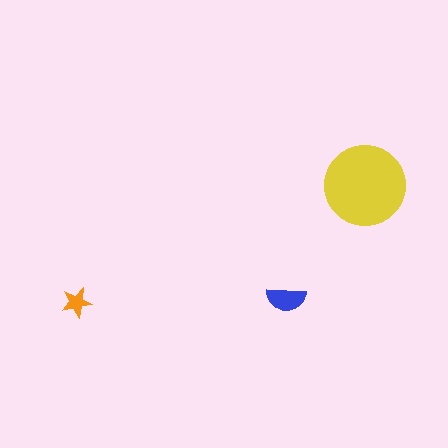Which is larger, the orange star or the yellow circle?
The yellow circle.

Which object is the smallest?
The orange star.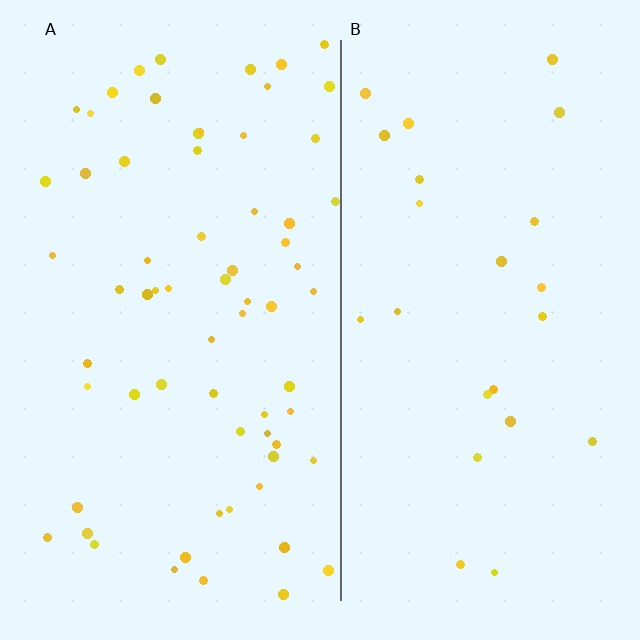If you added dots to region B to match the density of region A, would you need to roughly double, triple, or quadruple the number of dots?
Approximately triple.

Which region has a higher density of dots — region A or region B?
A (the left).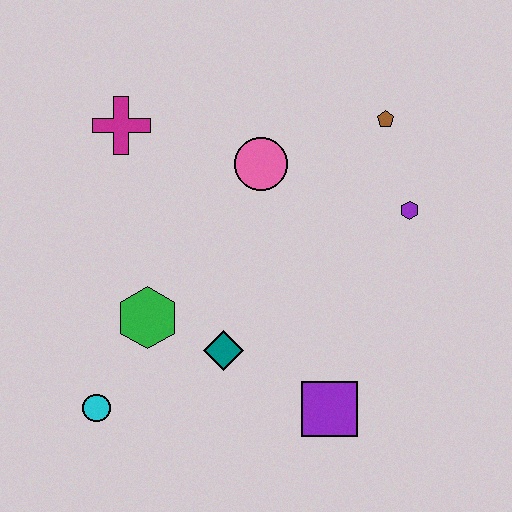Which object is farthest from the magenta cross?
The purple square is farthest from the magenta cross.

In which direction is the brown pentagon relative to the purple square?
The brown pentagon is above the purple square.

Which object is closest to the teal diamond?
The green hexagon is closest to the teal diamond.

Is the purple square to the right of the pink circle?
Yes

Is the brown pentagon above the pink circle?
Yes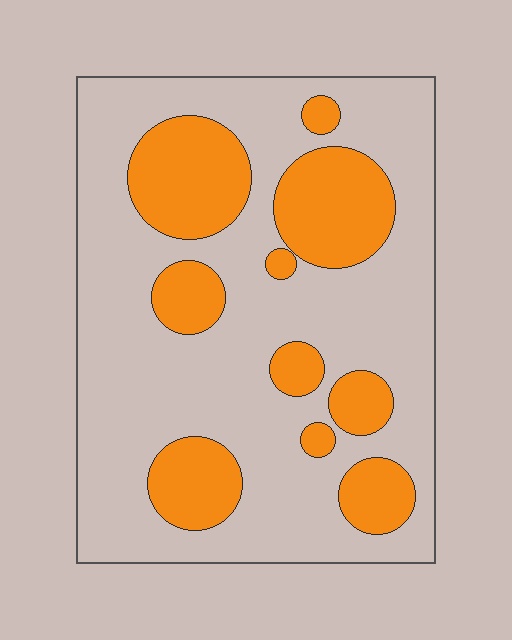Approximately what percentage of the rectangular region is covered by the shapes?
Approximately 30%.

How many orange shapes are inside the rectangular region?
10.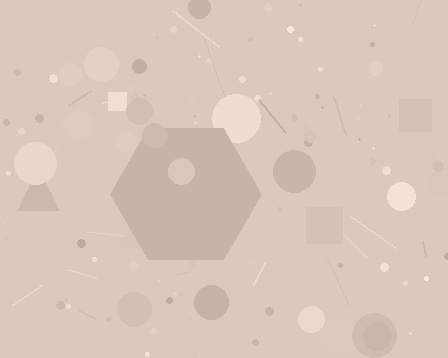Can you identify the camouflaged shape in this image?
The camouflaged shape is a hexagon.